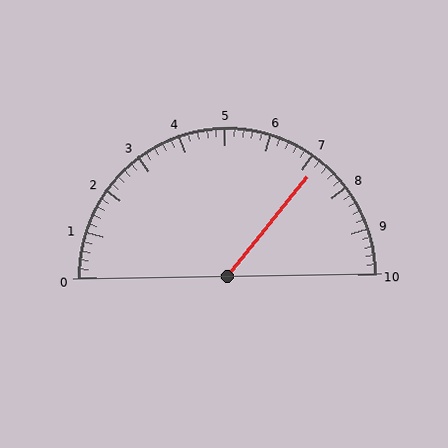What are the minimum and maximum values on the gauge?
The gauge ranges from 0 to 10.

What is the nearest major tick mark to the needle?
The nearest major tick mark is 7.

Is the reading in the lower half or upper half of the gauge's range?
The reading is in the upper half of the range (0 to 10).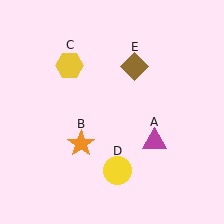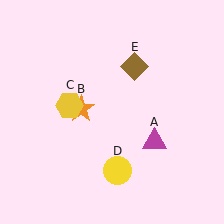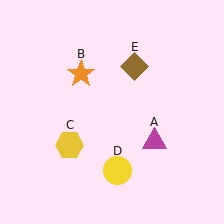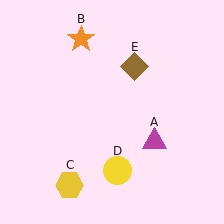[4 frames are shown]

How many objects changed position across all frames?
2 objects changed position: orange star (object B), yellow hexagon (object C).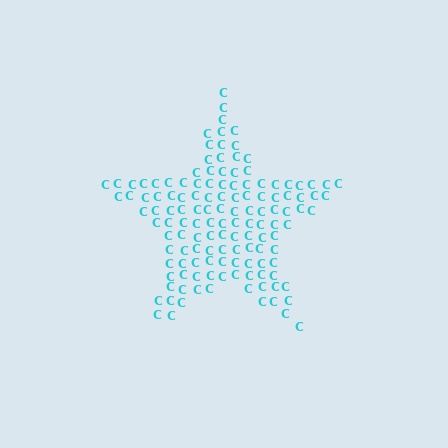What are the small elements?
The small elements are letter C's.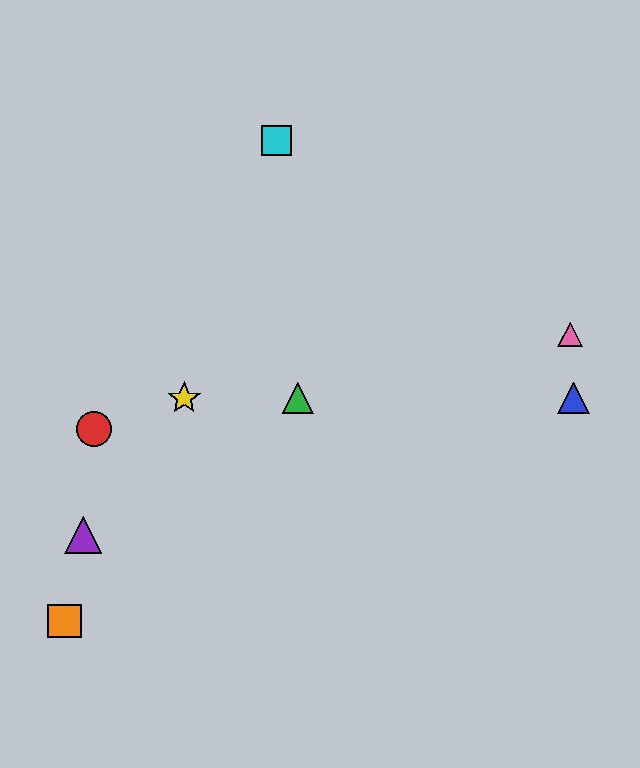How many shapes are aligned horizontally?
3 shapes (the blue triangle, the green triangle, the yellow star) are aligned horizontally.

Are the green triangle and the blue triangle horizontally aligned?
Yes, both are at y≈398.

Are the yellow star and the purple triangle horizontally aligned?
No, the yellow star is at y≈398 and the purple triangle is at y≈535.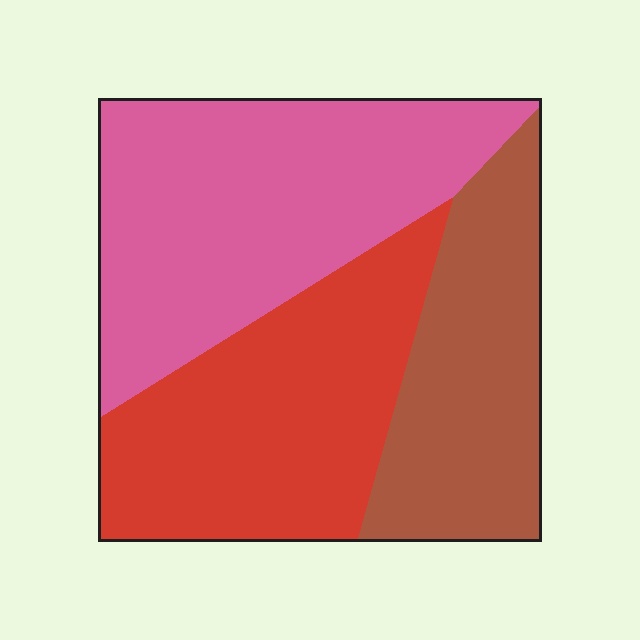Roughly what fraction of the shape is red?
Red takes up about one third (1/3) of the shape.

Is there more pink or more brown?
Pink.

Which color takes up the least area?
Brown, at roughly 25%.